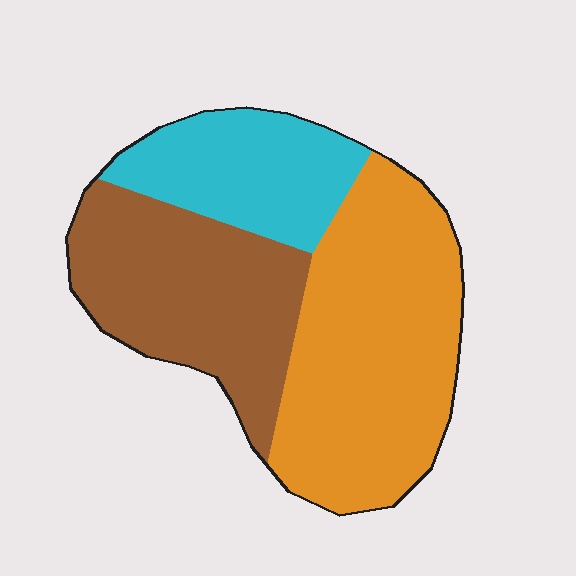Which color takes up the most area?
Orange, at roughly 45%.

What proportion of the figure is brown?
Brown takes up about one third (1/3) of the figure.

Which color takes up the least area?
Cyan, at roughly 20%.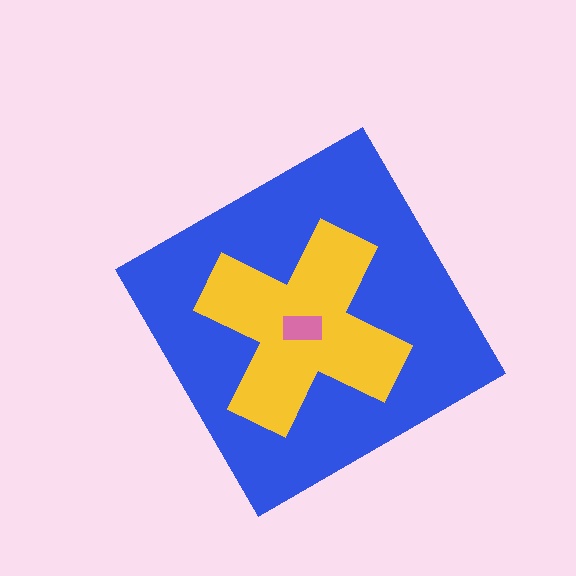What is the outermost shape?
The blue diamond.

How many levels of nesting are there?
3.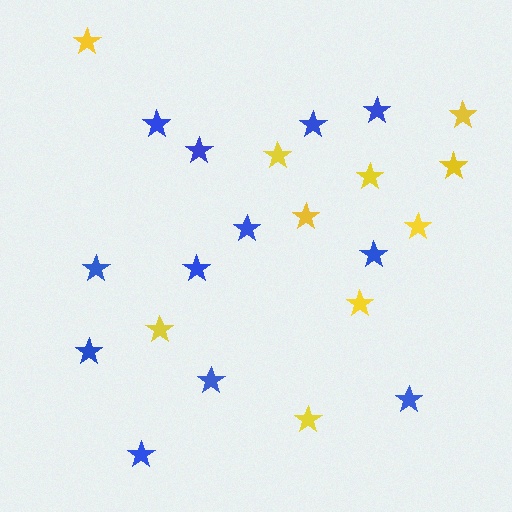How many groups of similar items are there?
There are 2 groups: one group of blue stars (12) and one group of yellow stars (10).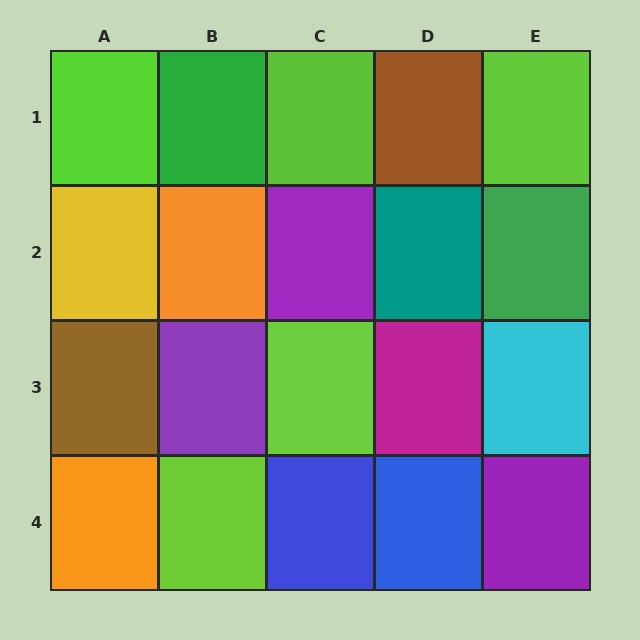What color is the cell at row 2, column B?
Orange.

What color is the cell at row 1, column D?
Brown.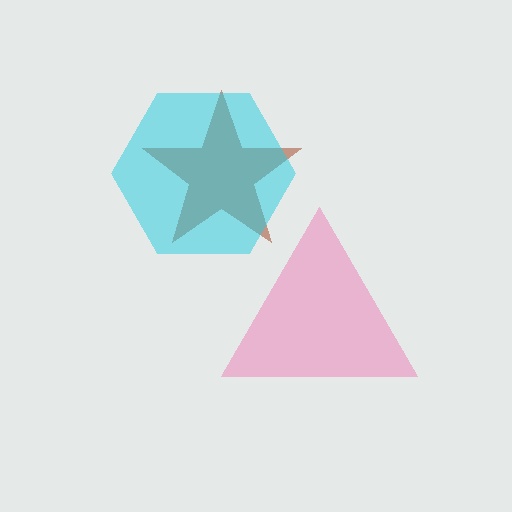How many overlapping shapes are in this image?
There are 3 overlapping shapes in the image.